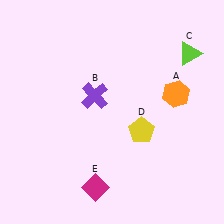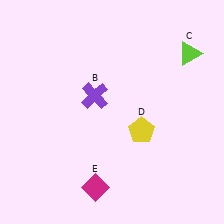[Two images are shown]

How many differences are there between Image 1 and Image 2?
There is 1 difference between the two images.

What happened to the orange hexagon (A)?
The orange hexagon (A) was removed in Image 2. It was in the top-right area of Image 1.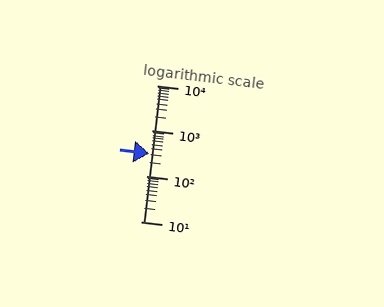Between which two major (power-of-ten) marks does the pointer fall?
The pointer is between 100 and 1000.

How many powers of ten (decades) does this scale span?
The scale spans 3 decades, from 10 to 10000.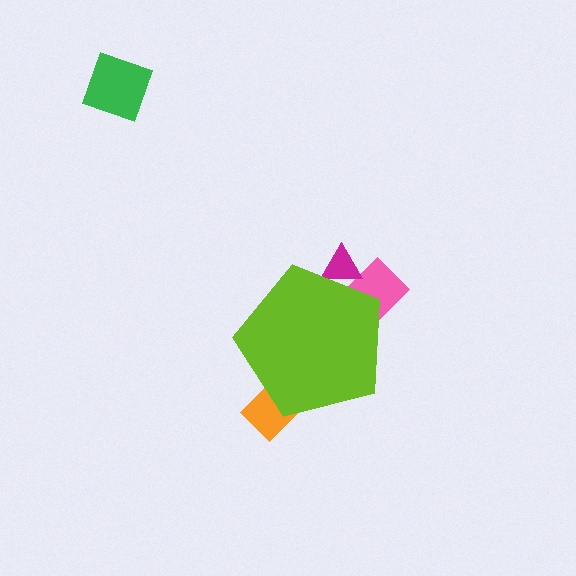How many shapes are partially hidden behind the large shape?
3 shapes are partially hidden.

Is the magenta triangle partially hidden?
Yes, the magenta triangle is partially hidden behind the lime pentagon.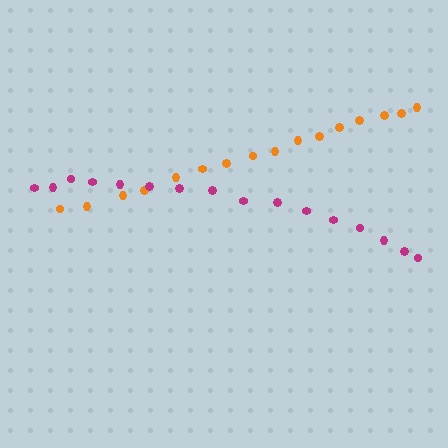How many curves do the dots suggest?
There are 2 distinct paths.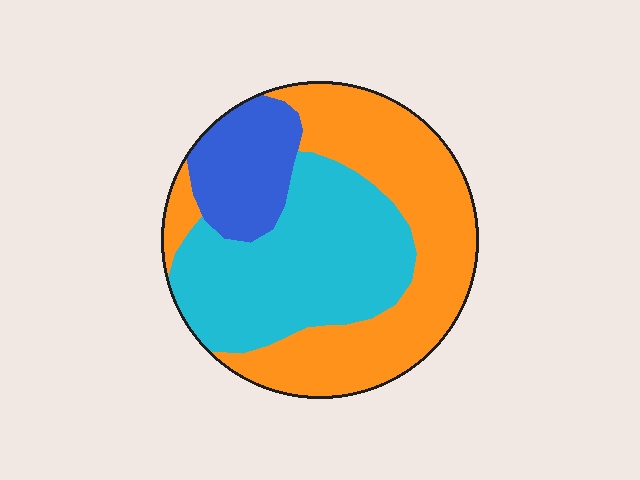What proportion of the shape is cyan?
Cyan takes up about three eighths (3/8) of the shape.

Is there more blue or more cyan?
Cyan.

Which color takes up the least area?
Blue, at roughly 15%.